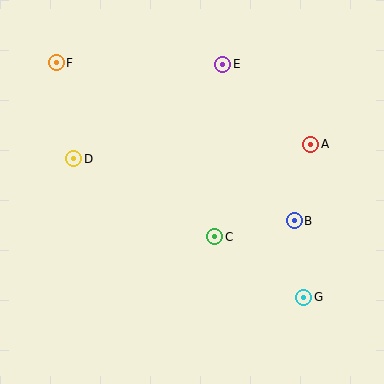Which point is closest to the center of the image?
Point C at (214, 237) is closest to the center.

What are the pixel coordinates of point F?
Point F is at (56, 63).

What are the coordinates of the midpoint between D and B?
The midpoint between D and B is at (184, 190).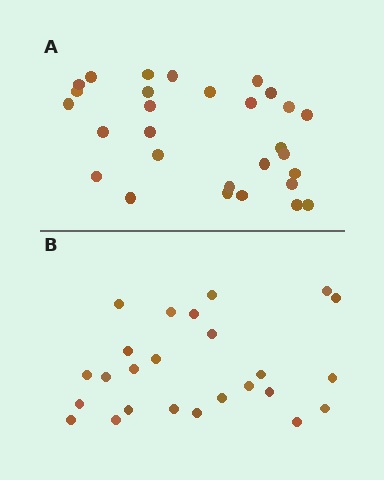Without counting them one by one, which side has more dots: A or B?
Region A (the top region) has more dots.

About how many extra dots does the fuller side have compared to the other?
Region A has about 4 more dots than region B.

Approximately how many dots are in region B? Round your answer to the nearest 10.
About 20 dots. (The exact count is 25, which rounds to 20.)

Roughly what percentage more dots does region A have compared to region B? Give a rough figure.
About 15% more.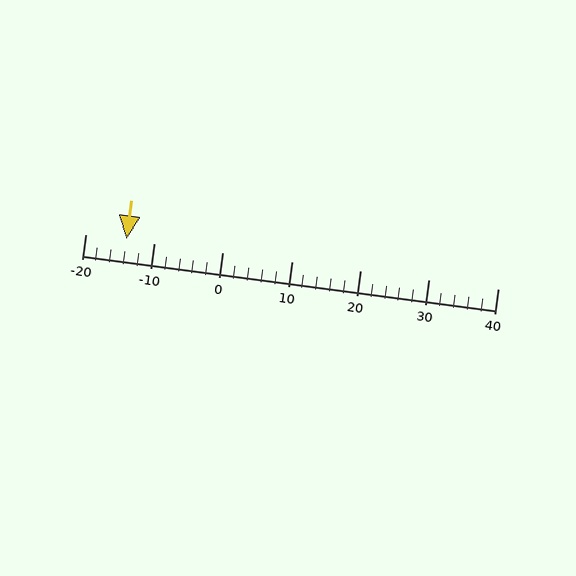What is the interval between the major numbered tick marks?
The major tick marks are spaced 10 units apart.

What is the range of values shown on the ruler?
The ruler shows values from -20 to 40.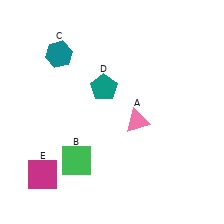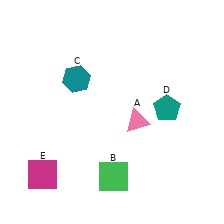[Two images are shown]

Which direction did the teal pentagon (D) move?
The teal pentagon (D) moved right.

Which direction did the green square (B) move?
The green square (B) moved right.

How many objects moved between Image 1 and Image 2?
3 objects moved between the two images.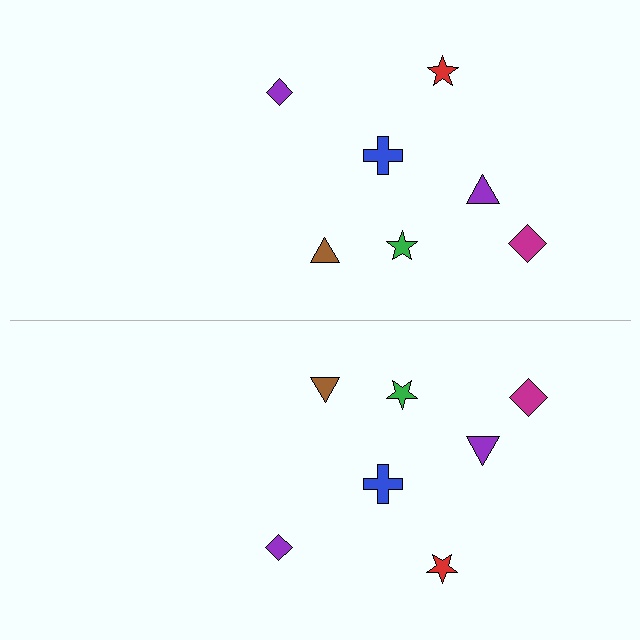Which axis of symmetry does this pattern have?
The pattern has a horizontal axis of symmetry running through the center of the image.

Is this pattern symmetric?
Yes, this pattern has bilateral (reflection) symmetry.